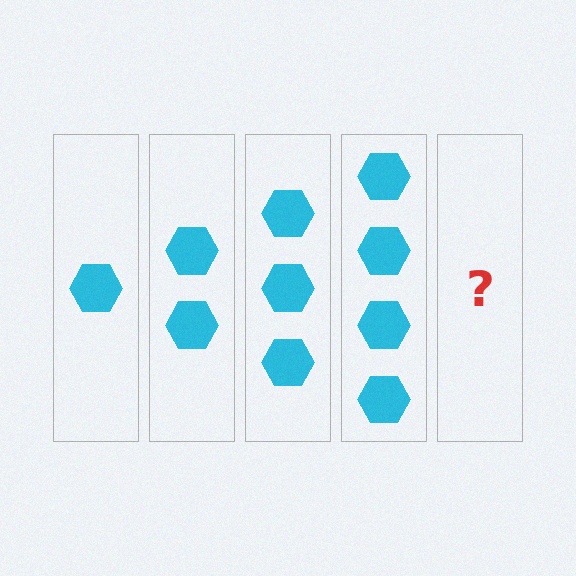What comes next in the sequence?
The next element should be 5 hexagons.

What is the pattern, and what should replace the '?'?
The pattern is that each step adds one more hexagon. The '?' should be 5 hexagons.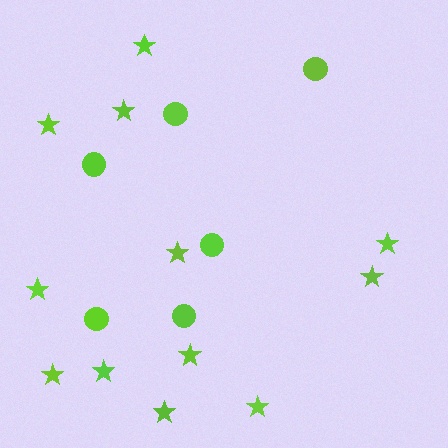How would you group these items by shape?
There are 2 groups: one group of stars (12) and one group of circles (6).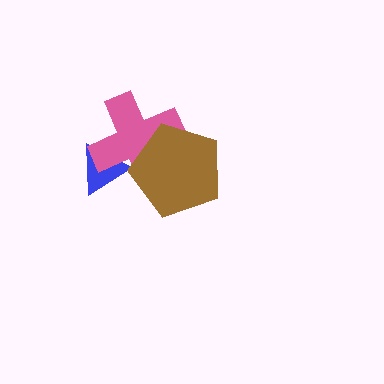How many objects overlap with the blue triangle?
1 object overlaps with the blue triangle.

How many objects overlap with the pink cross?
2 objects overlap with the pink cross.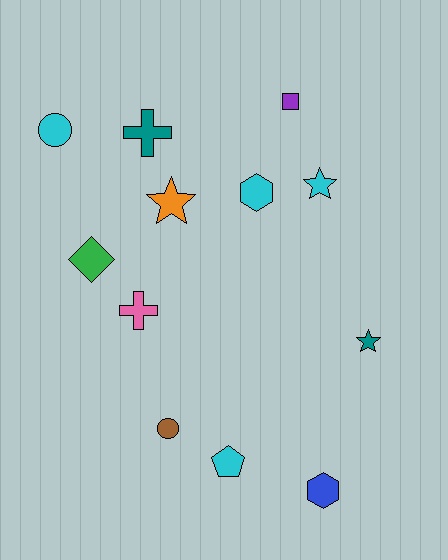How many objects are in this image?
There are 12 objects.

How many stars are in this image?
There are 3 stars.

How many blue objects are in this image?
There is 1 blue object.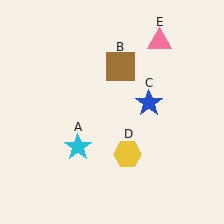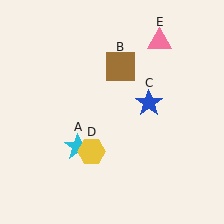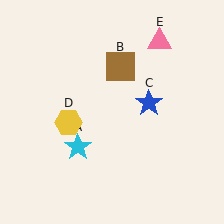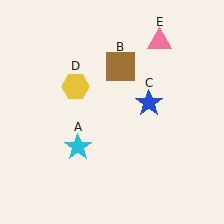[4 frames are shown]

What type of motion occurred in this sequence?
The yellow hexagon (object D) rotated clockwise around the center of the scene.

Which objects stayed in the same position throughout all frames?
Cyan star (object A) and brown square (object B) and blue star (object C) and pink triangle (object E) remained stationary.